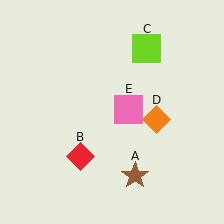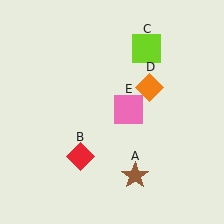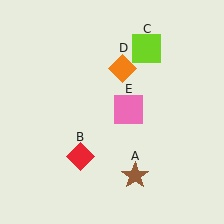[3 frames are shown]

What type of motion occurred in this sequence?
The orange diamond (object D) rotated counterclockwise around the center of the scene.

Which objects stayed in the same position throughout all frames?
Brown star (object A) and red diamond (object B) and lime square (object C) and pink square (object E) remained stationary.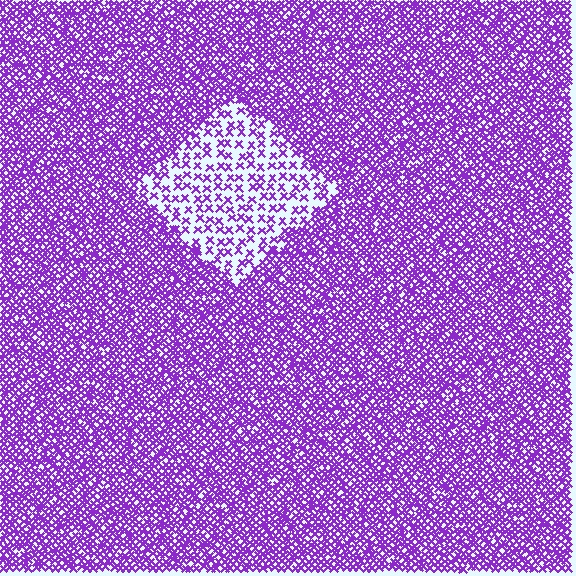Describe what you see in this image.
The image contains small purple elements arranged at two different densities. A diamond-shaped region is visible where the elements are less densely packed than the surrounding area.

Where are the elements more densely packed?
The elements are more densely packed outside the diamond boundary.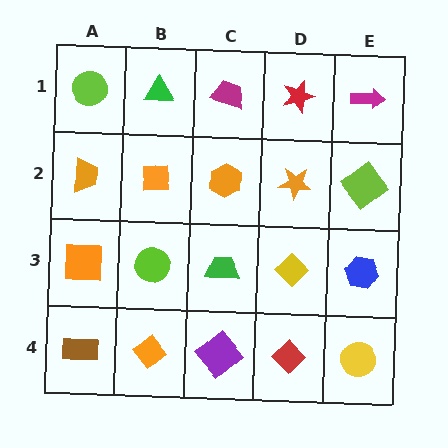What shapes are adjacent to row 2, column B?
A green triangle (row 1, column B), a lime circle (row 3, column B), an orange trapezoid (row 2, column A), an orange hexagon (row 2, column C).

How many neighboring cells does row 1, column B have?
3.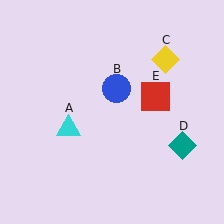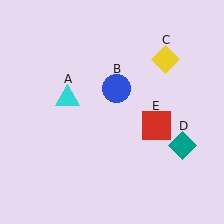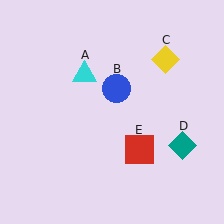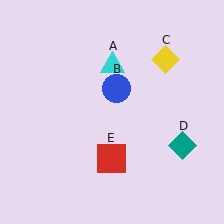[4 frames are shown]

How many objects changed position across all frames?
2 objects changed position: cyan triangle (object A), red square (object E).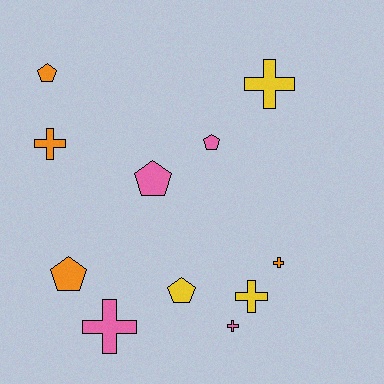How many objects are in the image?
There are 11 objects.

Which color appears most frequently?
Orange, with 4 objects.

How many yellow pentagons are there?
There is 1 yellow pentagon.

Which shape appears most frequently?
Cross, with 6 objects.